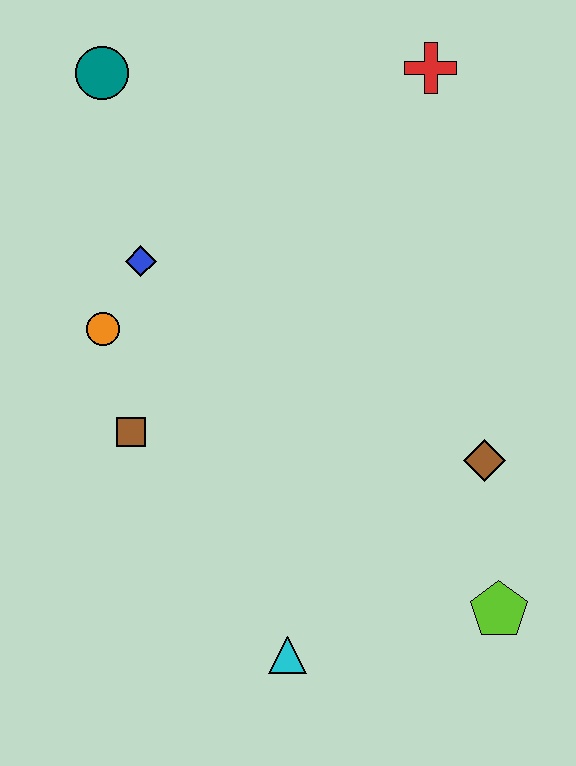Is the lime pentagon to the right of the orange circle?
Yes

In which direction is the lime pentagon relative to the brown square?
The lime pentagon is to the right of the brown square.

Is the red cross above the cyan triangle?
Yes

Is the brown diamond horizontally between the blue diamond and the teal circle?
No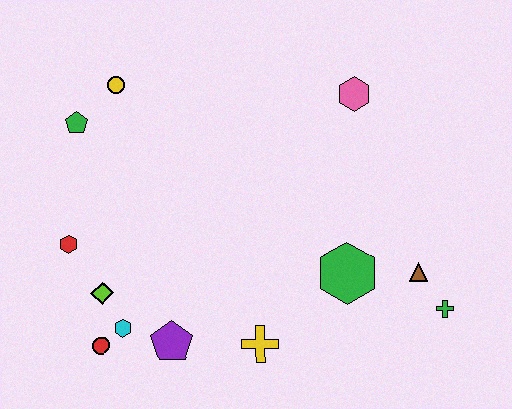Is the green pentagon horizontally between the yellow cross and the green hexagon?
No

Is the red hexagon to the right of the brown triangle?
No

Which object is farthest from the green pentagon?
The green cross is farthest from the green pentagon.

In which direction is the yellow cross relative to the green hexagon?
The yellow cross is to the left of the green hexagon.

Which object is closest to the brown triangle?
The green cross is closest to the brown triangle.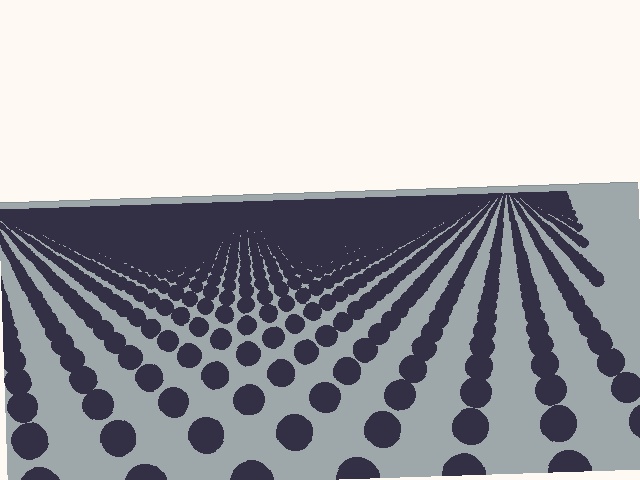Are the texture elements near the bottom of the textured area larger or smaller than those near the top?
Larger. Near the bottom, elements are closer to the viewer and appear at a bigger on-screen size.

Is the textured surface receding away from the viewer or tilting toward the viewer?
The surface is receding away from the viewer. Texture elements get smaller and denser toward the top.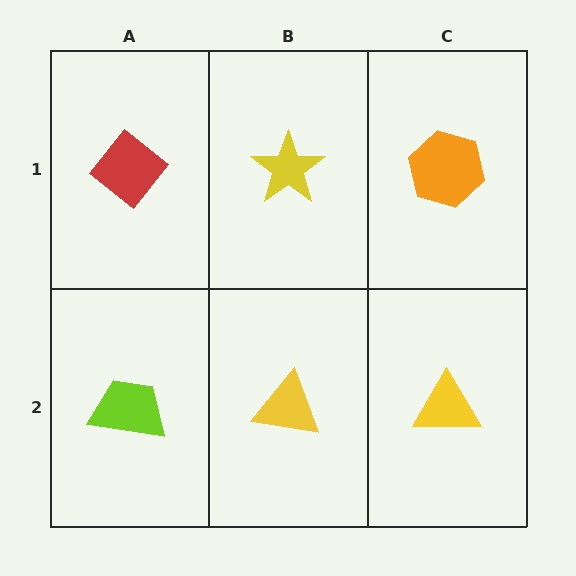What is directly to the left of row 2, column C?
A yellow triangle.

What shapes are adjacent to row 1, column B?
A yellow triangle (row 2, column B), a red diamond (row 1, column A), an orange hexagon (row 1, column C).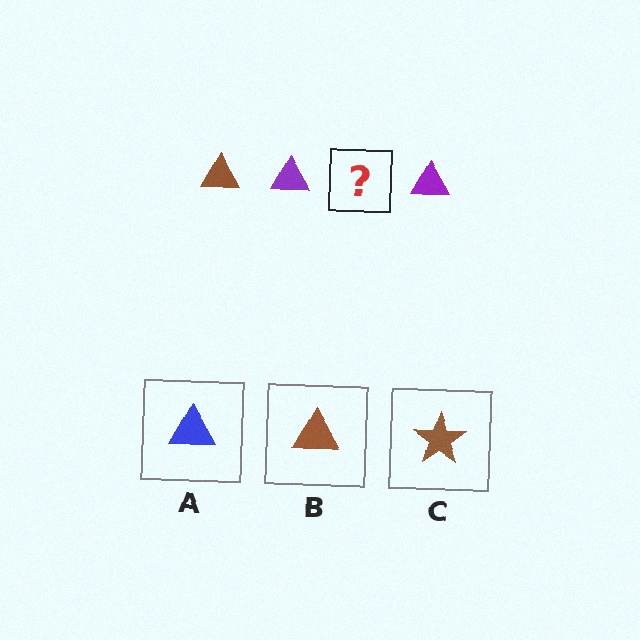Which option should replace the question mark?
Option B.